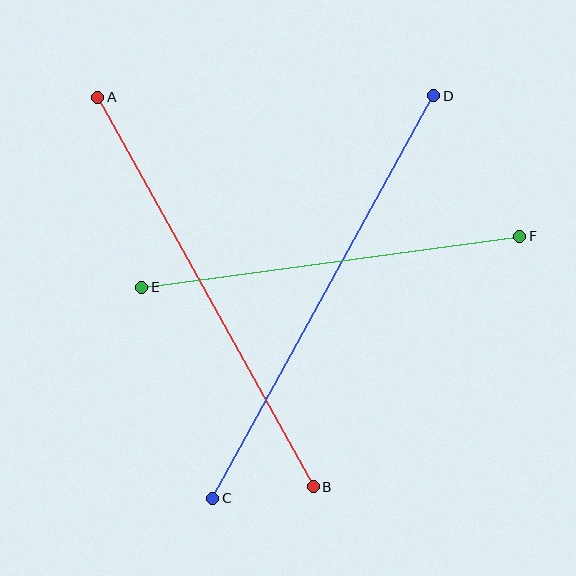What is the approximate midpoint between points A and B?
The midpoint is at approximately (205, 292) pixels.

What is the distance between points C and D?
The distance is approximately 459 pixels.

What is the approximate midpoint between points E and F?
The midpoint is at approximately (331, 262) pixels.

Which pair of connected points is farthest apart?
Points C and D are farthest apart.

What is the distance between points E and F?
The distance is approximately 381 pixels.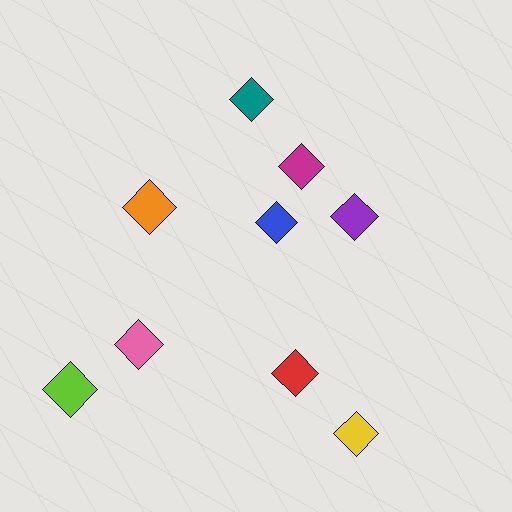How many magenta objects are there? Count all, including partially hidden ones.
There is 1 magenta object.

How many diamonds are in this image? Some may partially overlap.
There are 9 diamonds.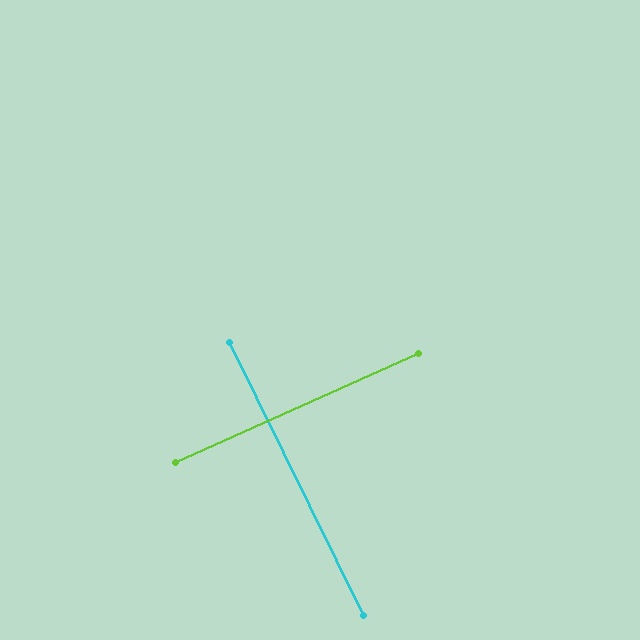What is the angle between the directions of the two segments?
Approximately 88 degrees.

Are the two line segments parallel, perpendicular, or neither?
Perpendicular — they meet at approximately 88°.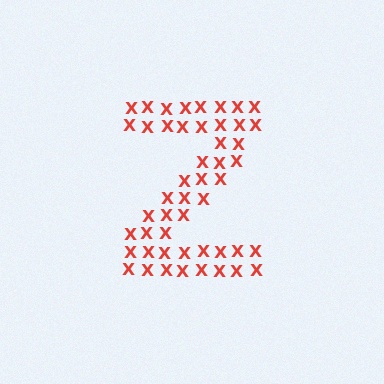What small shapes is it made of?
It is made of small letter X's.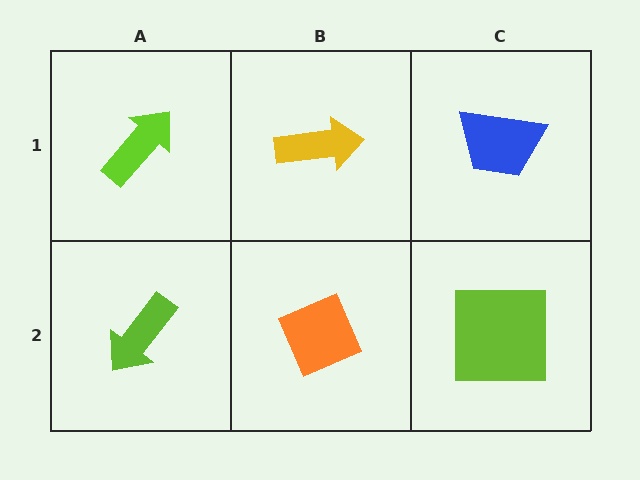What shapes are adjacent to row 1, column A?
A lime arrow (row 2, column A), a yellow arrow (row 1, column B).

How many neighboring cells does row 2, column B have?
3.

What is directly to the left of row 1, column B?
A lime arrow.